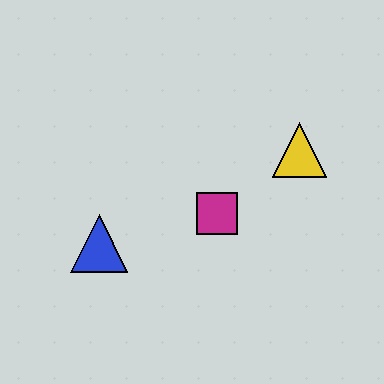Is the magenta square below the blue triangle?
No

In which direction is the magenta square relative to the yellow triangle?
The magenta square is to the left of the yellow triangle.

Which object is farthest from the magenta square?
The blue triangle is farthest from the magenta square.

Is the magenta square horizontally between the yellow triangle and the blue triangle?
Yes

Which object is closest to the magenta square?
The yellow triangle is closest to the magenta square.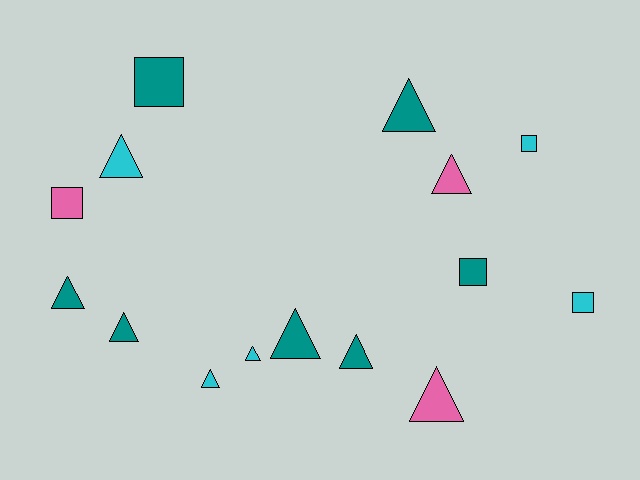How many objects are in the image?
There are 15 objects.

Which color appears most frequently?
Teal, with 7 objects.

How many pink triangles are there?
There are 2 pink triangles.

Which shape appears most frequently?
Triangle, with 10 objects.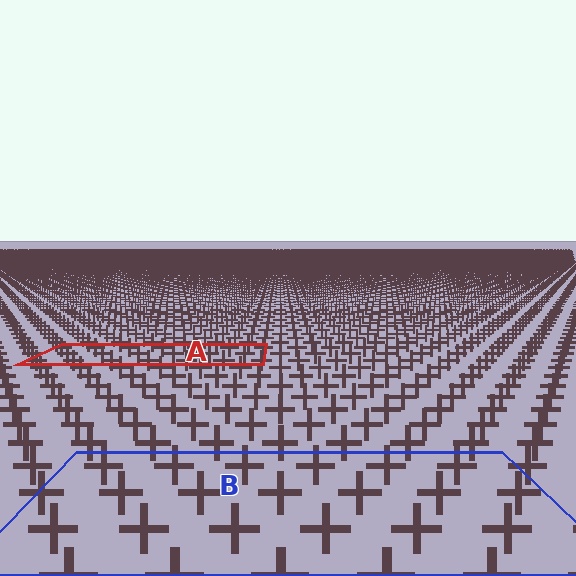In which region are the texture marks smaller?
The texture marks are smaller in region A, because it is farther away.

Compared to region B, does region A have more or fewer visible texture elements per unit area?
Region A has more texture elements per unit area — they are packed more densely because it is farther away.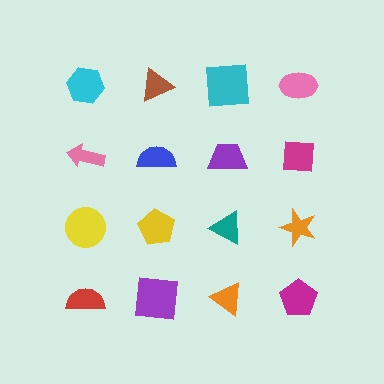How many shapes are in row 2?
4 shapes.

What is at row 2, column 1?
A pink arrow.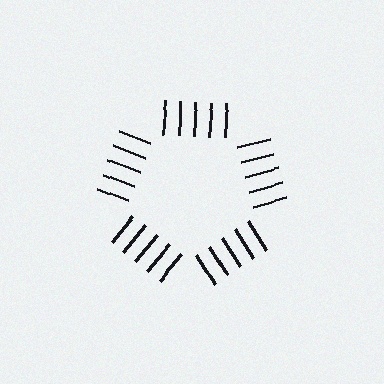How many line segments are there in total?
25 — 5 along each of the 5 edges.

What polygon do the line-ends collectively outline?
An illusory pentagon — the line segments terminate on its edges but no continuous stroke is drawn.